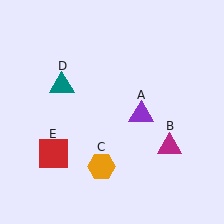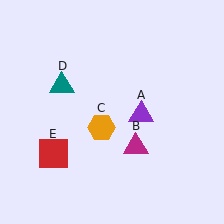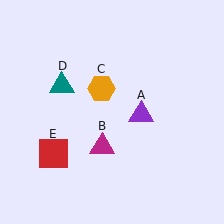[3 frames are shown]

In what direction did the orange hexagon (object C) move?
The orange hexagon (object C) moved up.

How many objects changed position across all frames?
2 objects changed position: magenta triangle (object B), orange hexagon (object C).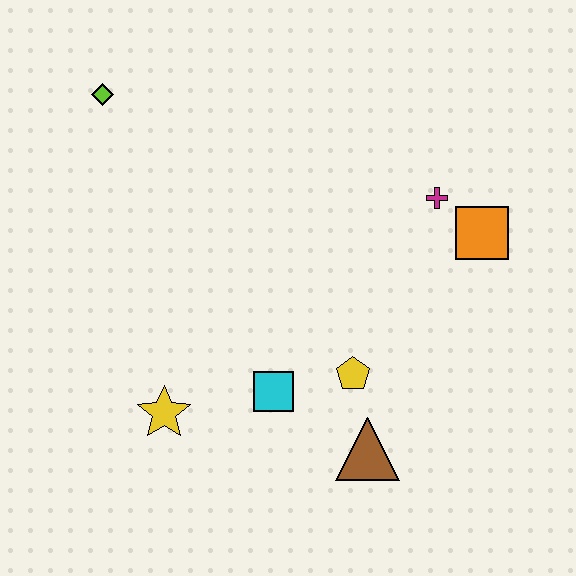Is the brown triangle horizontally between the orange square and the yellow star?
Yes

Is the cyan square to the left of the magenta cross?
Yes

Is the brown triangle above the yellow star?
No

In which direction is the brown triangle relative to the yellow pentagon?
The brown triangle is below the yellow pentagon.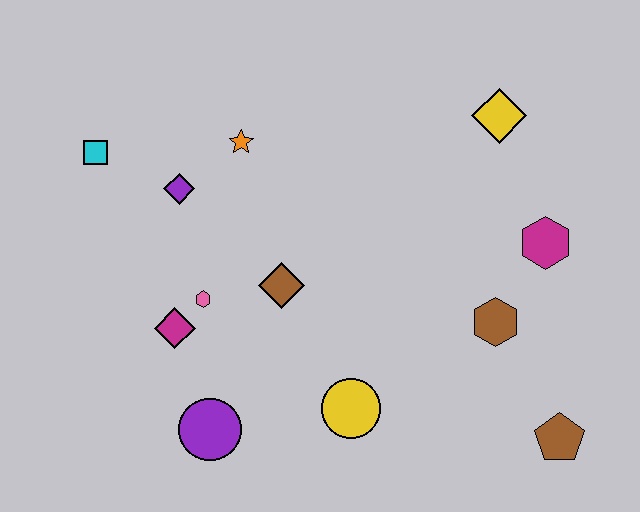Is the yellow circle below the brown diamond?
Yes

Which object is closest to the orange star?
The purple diamond is closest to the orange star.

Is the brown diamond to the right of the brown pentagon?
No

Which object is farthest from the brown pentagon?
The cyan square is farthest from the brown pentagon.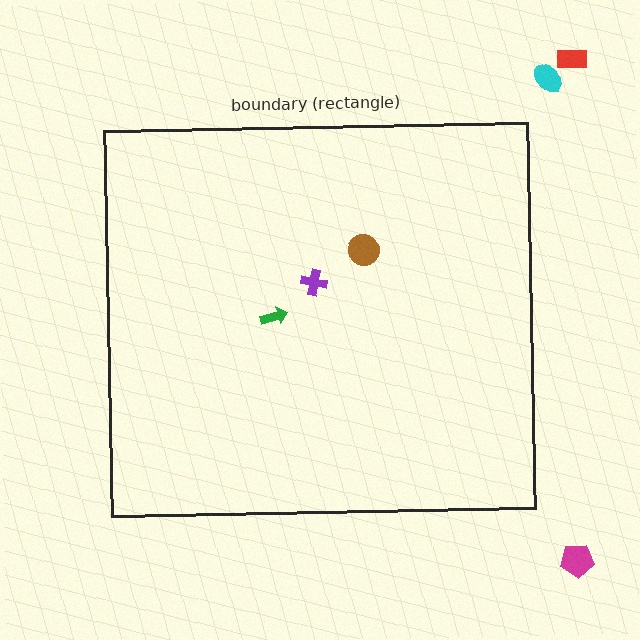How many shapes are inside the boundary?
3 inside, 3 outside.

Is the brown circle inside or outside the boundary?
Inside.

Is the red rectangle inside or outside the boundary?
Outside.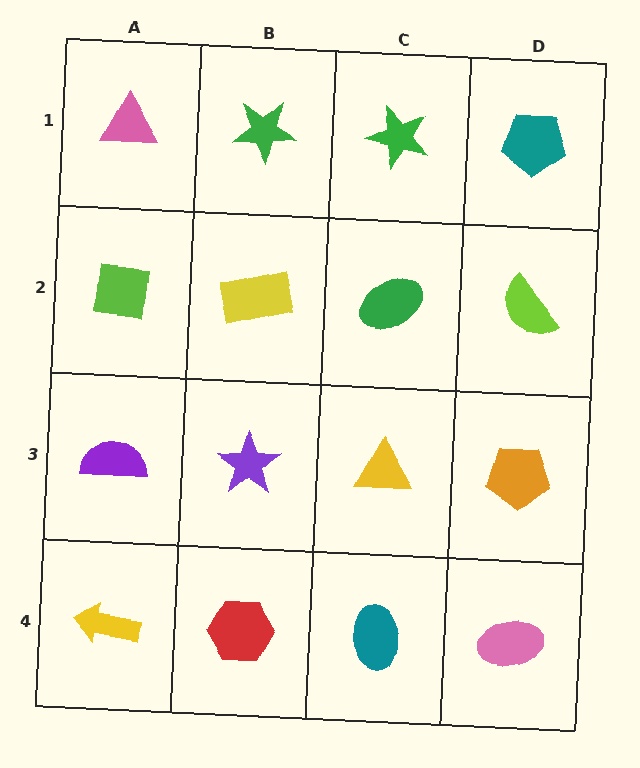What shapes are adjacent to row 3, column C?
A green ellipse (row 2, column C), a teal ellipse (row 4, column C), a purple star (row 3, column B), an orange pentagon (row 3, column D).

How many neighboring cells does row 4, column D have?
2.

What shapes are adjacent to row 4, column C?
A yellow triangle (row 3, column C), a red hexagon (row 4, column B), a pink ellipse (row 4, column D).